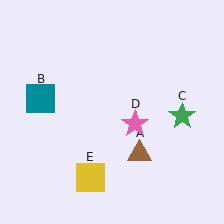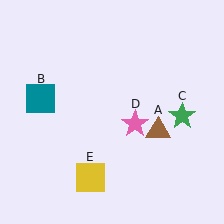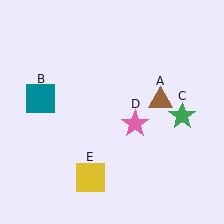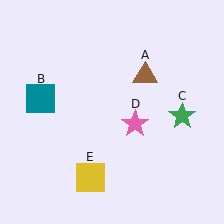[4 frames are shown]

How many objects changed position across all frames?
1 object changed position: brown triangle (object A).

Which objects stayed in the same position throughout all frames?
Teal square (object B) and green star (object C) and pink star (object D) and yellow square (object E) remained stationary.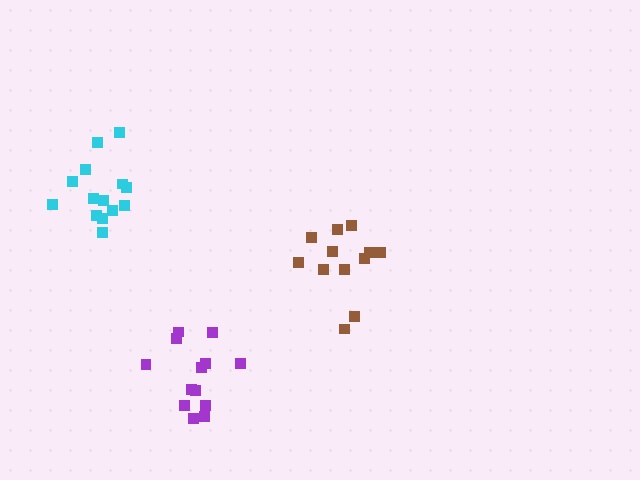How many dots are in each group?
Group 1: 12 dots, Group 2: 13 dots, Group 3: 14 dots (39 total).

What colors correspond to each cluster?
The clusters are colored: brown, purple, cyan.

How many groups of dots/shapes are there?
There are 3 groups.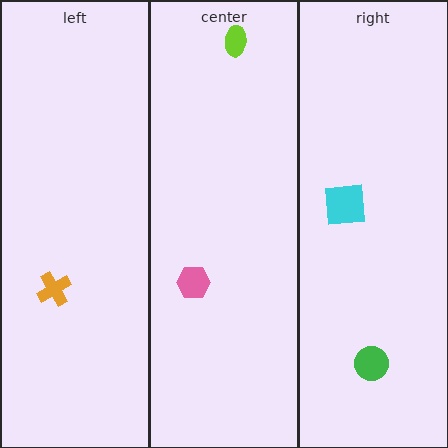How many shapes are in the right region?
2.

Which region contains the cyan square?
The right region.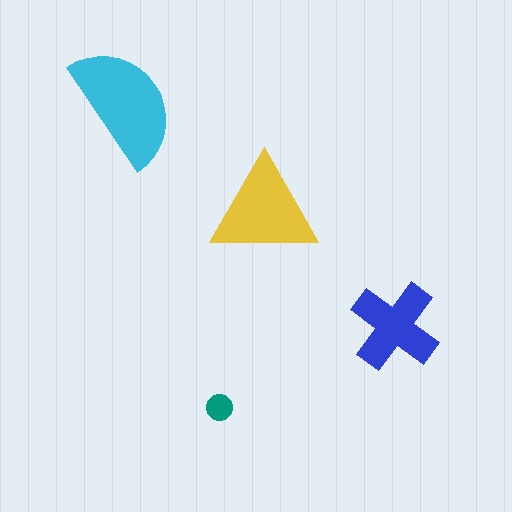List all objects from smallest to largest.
The teal circle, the blue cross, the yellow triangle, the cyan semicircle.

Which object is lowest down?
The teal circle is bottommost.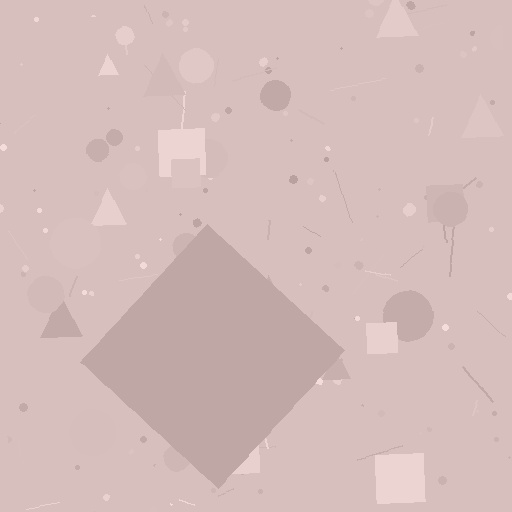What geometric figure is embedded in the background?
A diamond is embedded in the background.